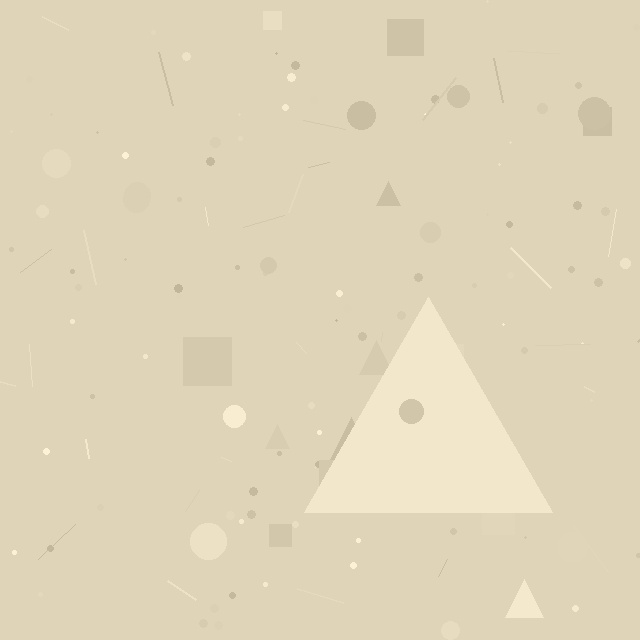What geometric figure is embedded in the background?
A triangle is embedded in the background.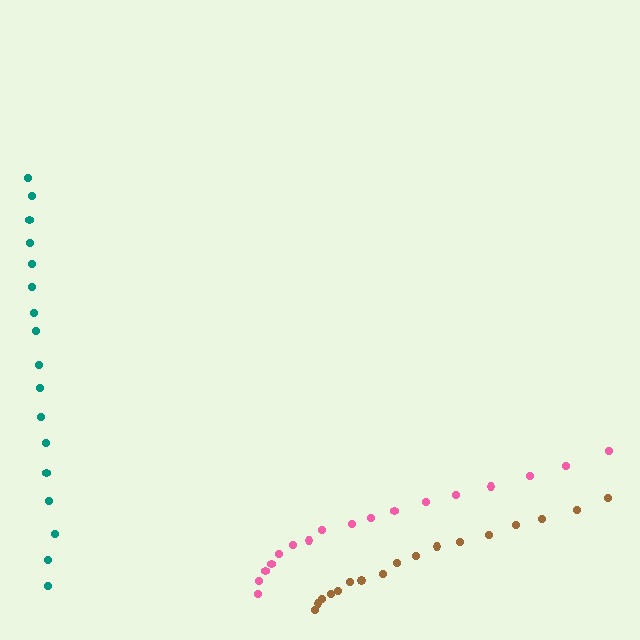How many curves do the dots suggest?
There are 3 distinct paths.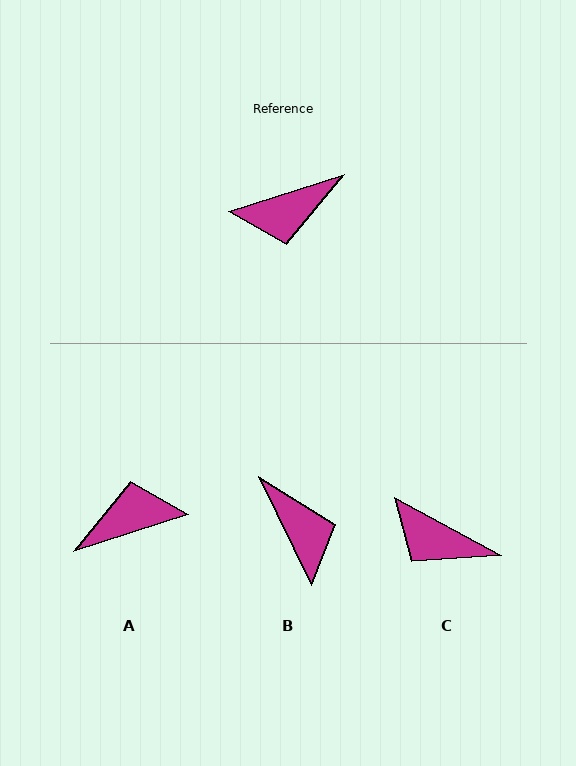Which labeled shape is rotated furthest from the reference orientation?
A, about 180 degrees away.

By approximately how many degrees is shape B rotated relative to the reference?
Approximately 98 degrees counter-clockwise.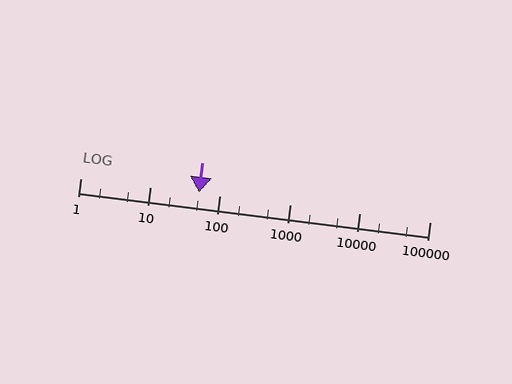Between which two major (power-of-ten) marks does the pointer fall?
The pointer is between 10 and 100.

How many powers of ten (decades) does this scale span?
The scale spans 5 decades, from 1 to 100000.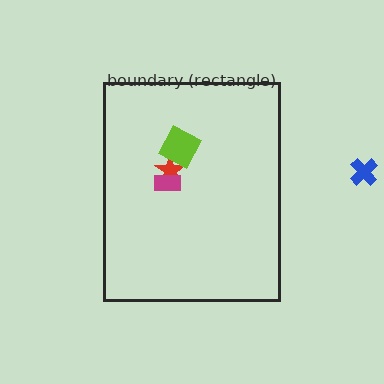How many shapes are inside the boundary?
3 inside, 1 outside.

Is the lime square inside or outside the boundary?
Inside.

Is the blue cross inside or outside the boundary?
Outside.